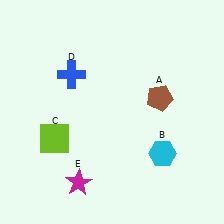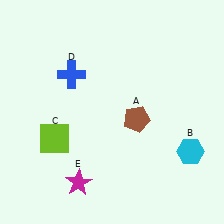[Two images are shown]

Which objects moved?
The objects that moved are: the brown pentagon (A), the cyan hexagon (B).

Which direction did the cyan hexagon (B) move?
The cyan hexagon (B) moved right.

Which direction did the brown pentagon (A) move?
The brown pentagon (A) moved left.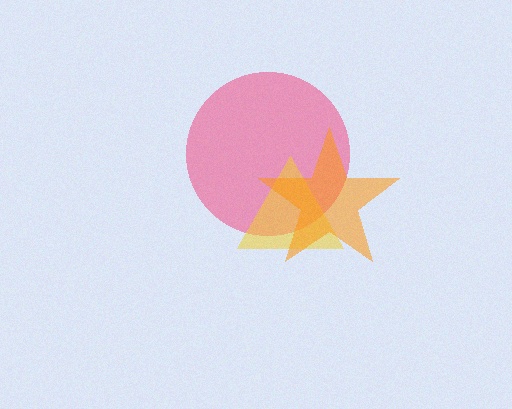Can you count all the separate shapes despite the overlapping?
Yes, there are 3 separate shapes.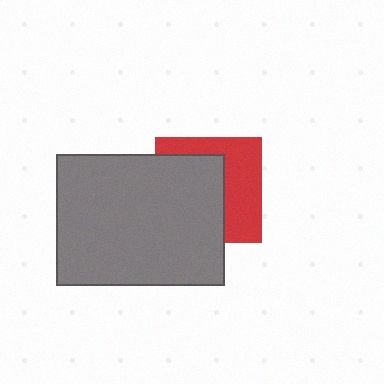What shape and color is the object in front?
The object in front is a gray rectangle.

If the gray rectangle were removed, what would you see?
You would see the complete red square.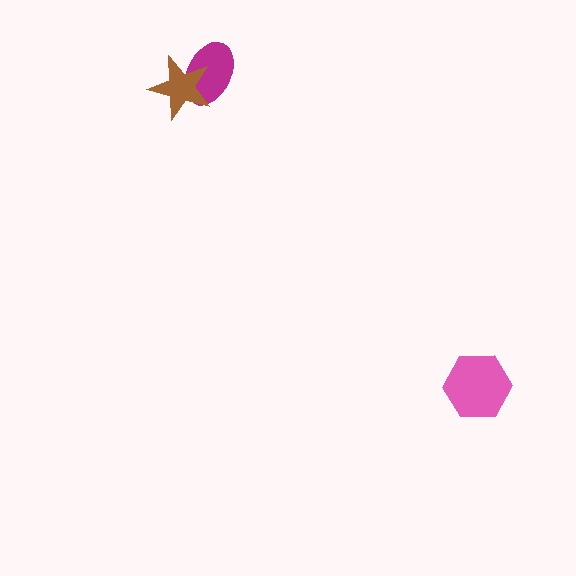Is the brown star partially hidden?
No, no other shape covers it.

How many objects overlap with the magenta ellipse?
1 object overlaps with the magenta ellipse.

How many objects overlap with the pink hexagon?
0 objects overlap with the pink hexagon.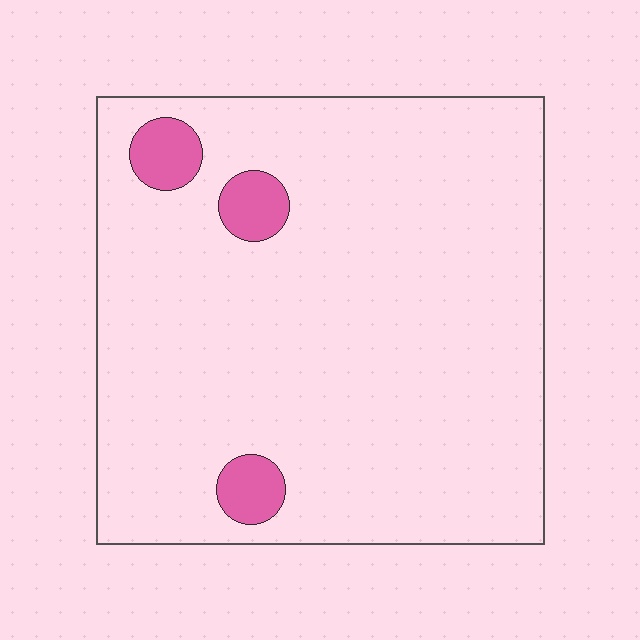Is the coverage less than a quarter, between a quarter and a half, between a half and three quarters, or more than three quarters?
Less than a quarter.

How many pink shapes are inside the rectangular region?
3.